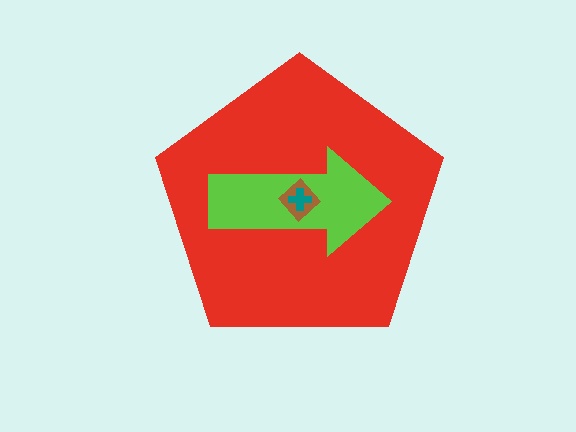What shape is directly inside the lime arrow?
The brown diamond.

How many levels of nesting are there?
4.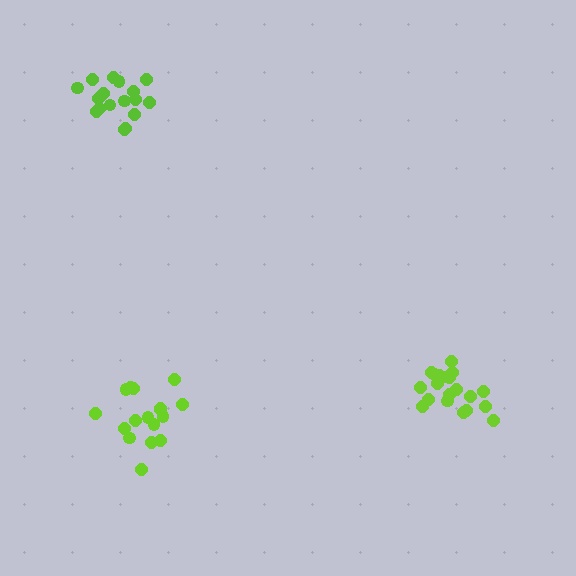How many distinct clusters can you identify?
There are 3 distinct clusters.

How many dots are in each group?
Group 1: 17 dots, Group 2: 20 dots, Group 3: 17 dots (54 total).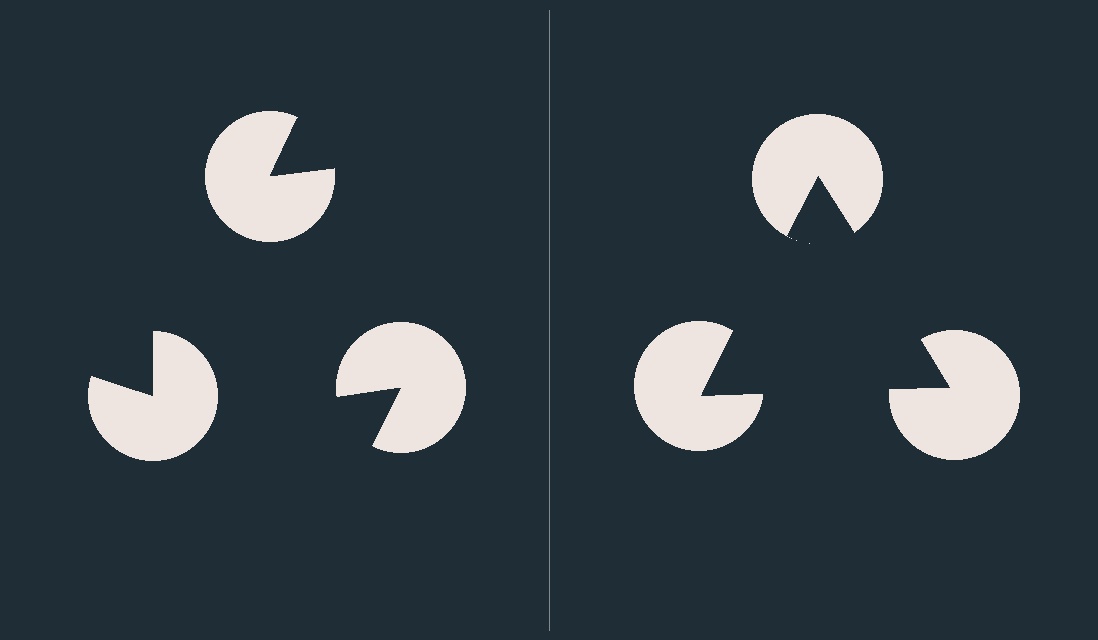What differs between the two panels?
The pac-man discs are positioned identically on both sides; only the wedge orientations differ. On the right they align to a triangle; on the left they are misaligned.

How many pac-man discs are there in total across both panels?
6 — 3 on each side.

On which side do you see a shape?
An illusory triangle appears on the right side. On the left side the wedge cuts are rotated, so no coherent shape forms.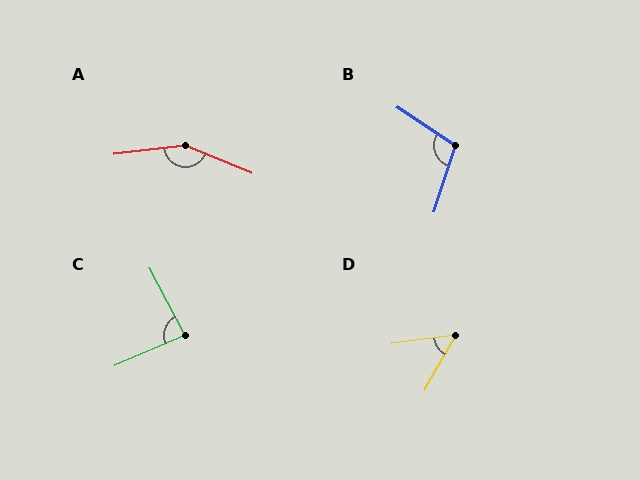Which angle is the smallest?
D, at approximately 53 degrees.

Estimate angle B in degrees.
Approximately 106 degrees.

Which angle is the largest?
A, at approximately 150 degrees.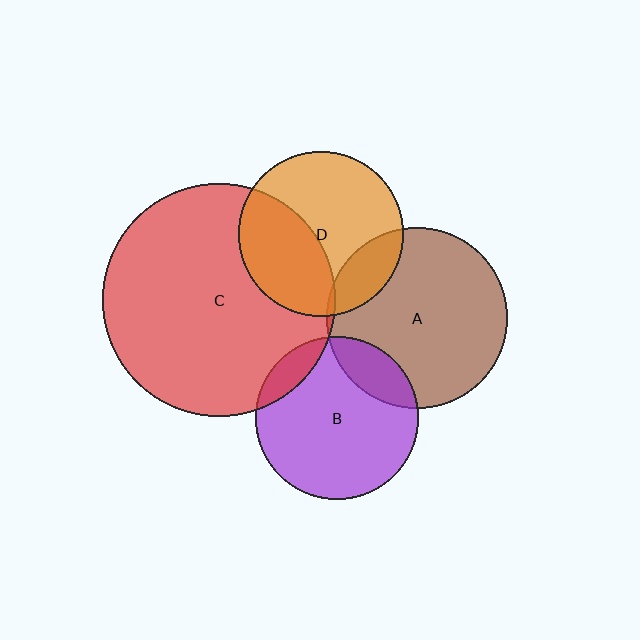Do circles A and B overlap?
Yes.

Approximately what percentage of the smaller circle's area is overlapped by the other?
Approximately 15%.